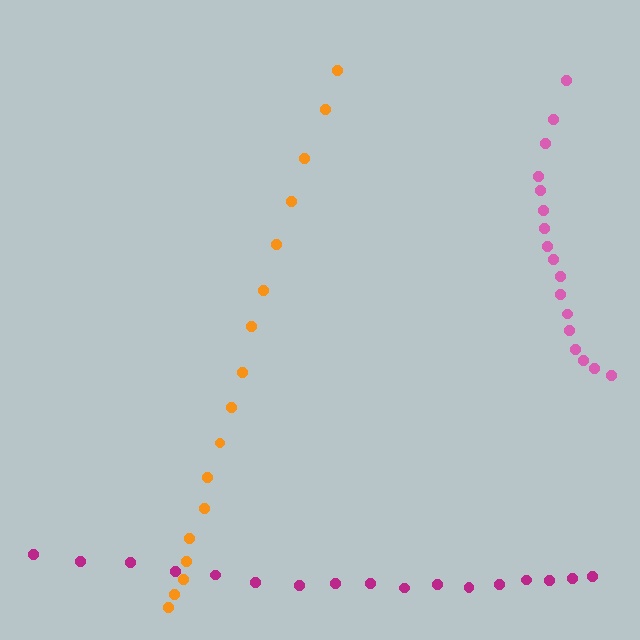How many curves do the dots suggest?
There are 3 distinct paths.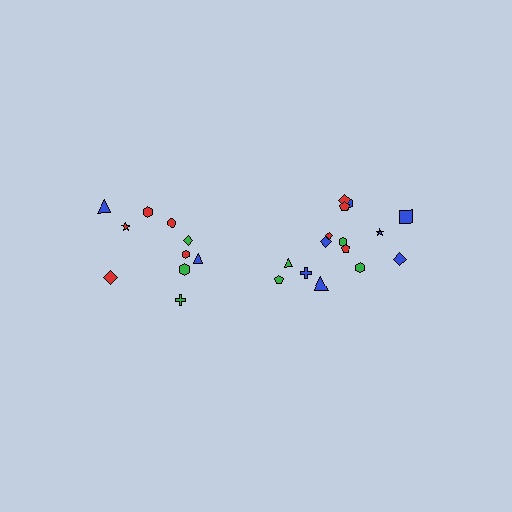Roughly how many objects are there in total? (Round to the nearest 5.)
Roughly 25 objects in total.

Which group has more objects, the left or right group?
The right group.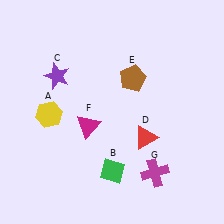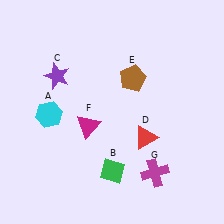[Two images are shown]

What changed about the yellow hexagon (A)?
In Image 1, A is yellow. In Image 2, it changed to cyan.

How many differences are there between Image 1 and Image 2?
There is 1 difference between the two images.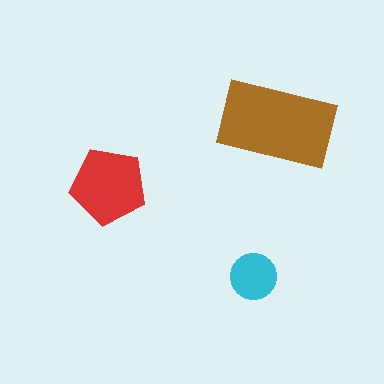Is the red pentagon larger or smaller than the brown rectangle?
Smaller.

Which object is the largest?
The brown rectangle.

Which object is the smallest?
The cyan circle.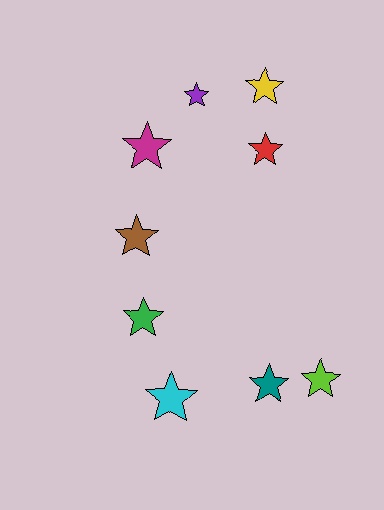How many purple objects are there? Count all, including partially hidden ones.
There is 1 purple object.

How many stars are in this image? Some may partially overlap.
There are 9 stars.